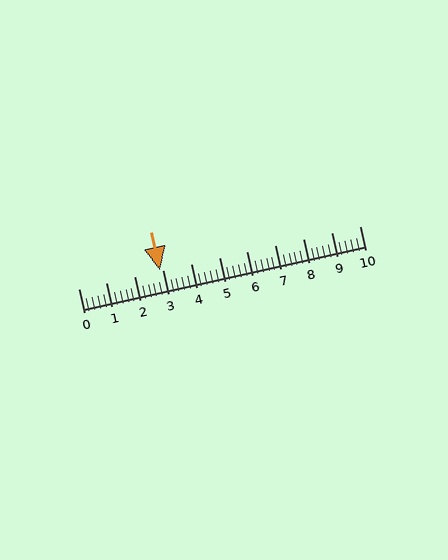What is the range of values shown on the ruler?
The ruler shows values from 0 to 10.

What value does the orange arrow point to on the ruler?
The orange arrow points to approximately 2.9.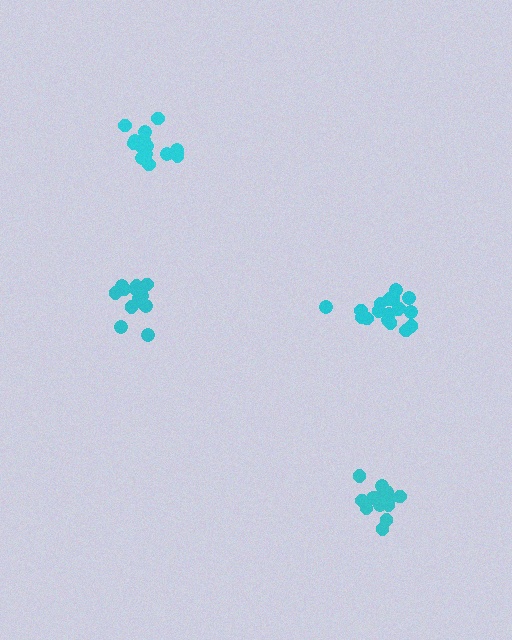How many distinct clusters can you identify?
There are 4 distinct clusters.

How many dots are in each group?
Group 1: 15 dots, Group 2: 18 dots, Group 3: 14 dots, Group 4: 16 dots (63 total).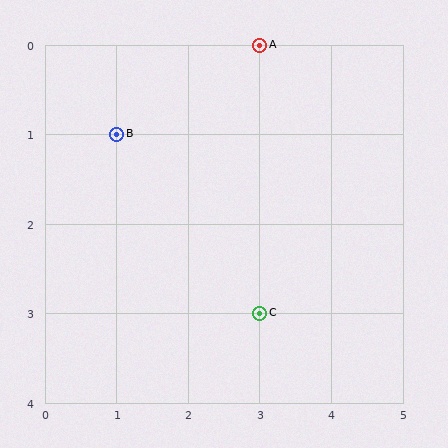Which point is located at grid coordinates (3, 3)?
Point C is at (3, 3).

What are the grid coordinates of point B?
Point B is at grid coordinates (1, 1).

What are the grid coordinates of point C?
Point C is at grid coordinates (3, 3).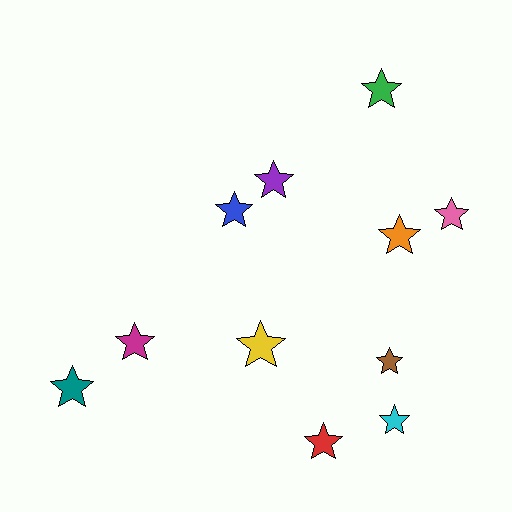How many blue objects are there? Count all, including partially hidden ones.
There is 1 blue object.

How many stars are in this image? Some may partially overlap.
There are 11 stars.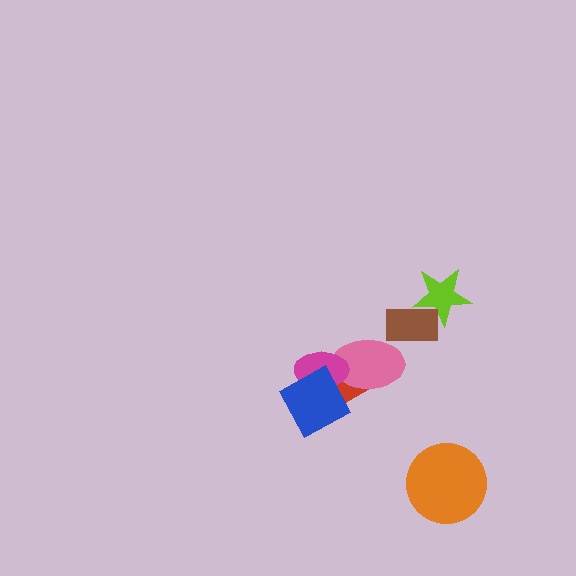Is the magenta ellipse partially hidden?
Yes, it is partially covered by another shape.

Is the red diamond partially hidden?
Yes, it is partially covered by another shape.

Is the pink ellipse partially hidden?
Yes, it is partially covered by another shape.